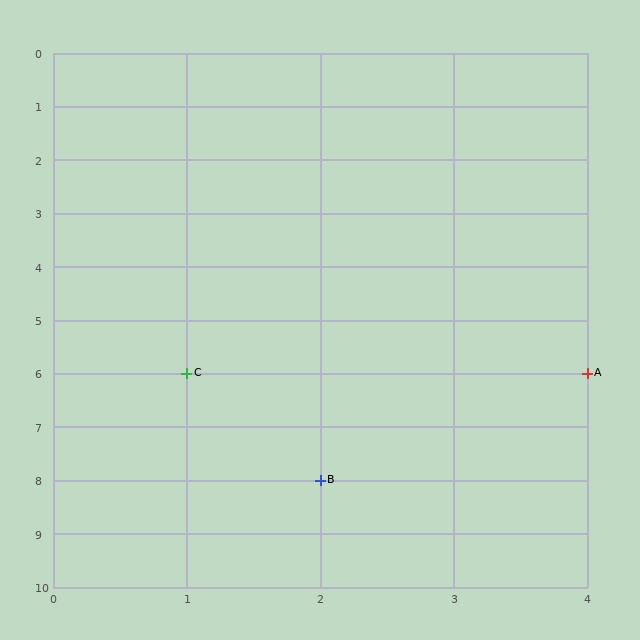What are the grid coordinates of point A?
Point A is at grid coordinates (4, 6).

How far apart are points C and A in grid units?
Points C and A are 3 columns apart.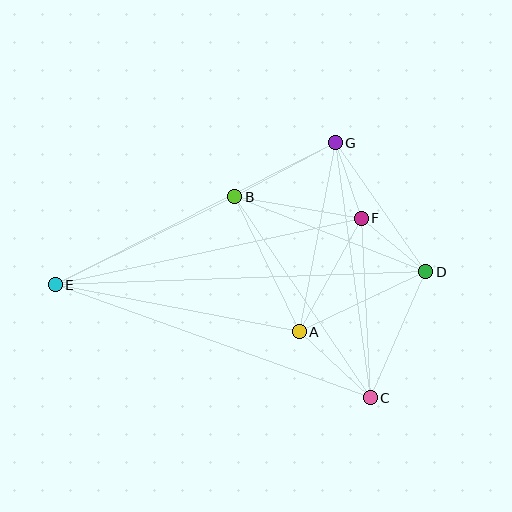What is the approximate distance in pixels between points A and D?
The distance between A and D is approximately 140 pixels.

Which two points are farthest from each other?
Points D and E are farthest from each other.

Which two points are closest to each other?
Points F and G are closest to each other.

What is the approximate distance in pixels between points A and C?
The distance between A and C is approximately 97 pixels.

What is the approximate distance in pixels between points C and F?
The distance between C and F is approximately 180 pixels.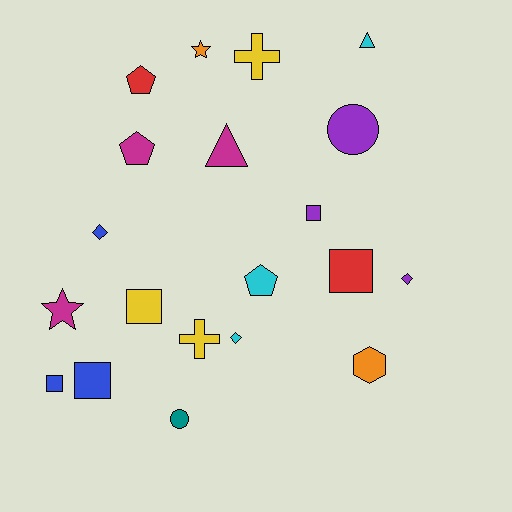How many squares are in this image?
There are 5 squares.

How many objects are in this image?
There are 20 objects.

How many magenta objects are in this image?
There are 3 magenta objects.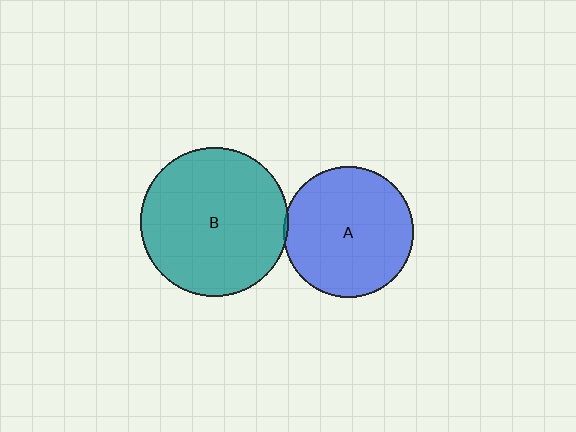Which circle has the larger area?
Circle B (teal).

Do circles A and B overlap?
Yes.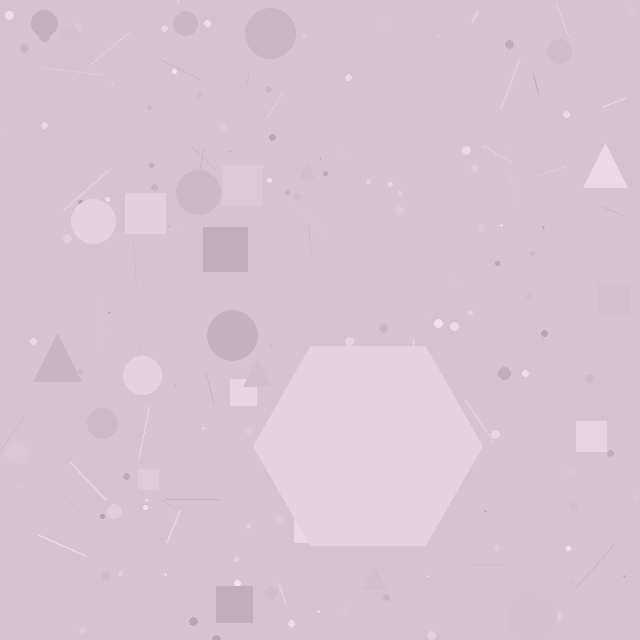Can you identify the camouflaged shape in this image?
The camouflaged shape is a hexagon.